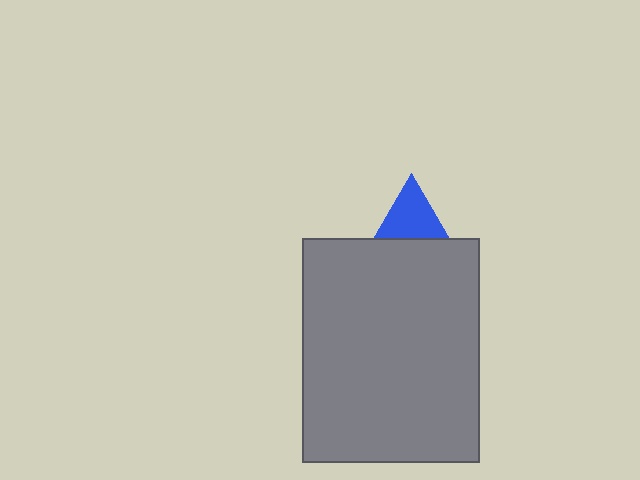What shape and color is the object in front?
The object in front is a gray rectangle.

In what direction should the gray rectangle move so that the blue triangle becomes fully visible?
The gray rectangle should move down. That is the shortest direction to clear the overlap and leave the blue triangle fully visible.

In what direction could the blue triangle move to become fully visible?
The blue triangle could move up. That would shift it out from behind the gray rectangle entirely.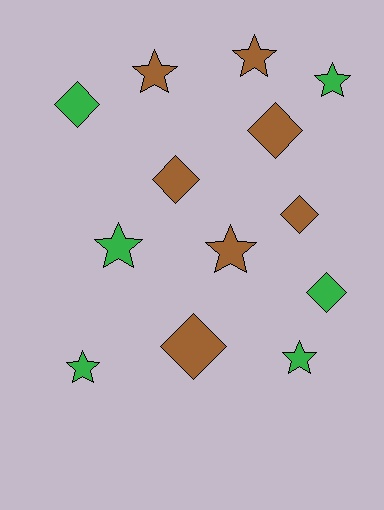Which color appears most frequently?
Brown, with 7 objects.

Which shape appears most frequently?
Star, with 7 objects.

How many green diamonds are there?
There are 2 green diamonds.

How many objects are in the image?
There are 13 objects.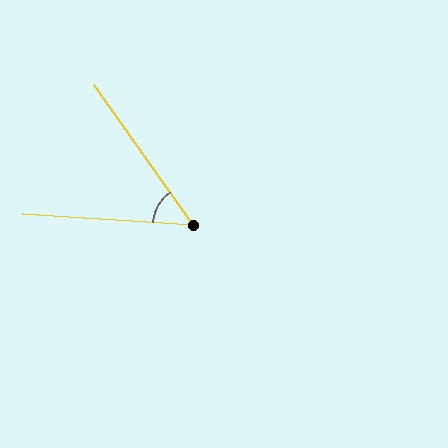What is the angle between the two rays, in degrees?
Approximately 51 degrees.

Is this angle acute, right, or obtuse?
It is acute.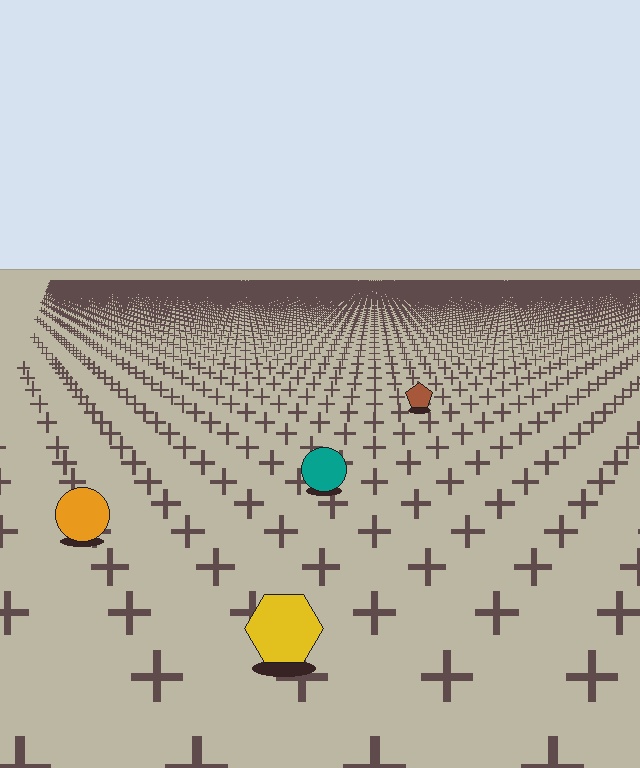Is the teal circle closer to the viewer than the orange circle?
No. The orange circle is closer — you can tell from the texture gradient: the ground texture is coarser near it.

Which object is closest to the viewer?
The yellow hexagon is closest. The texture marks near it are larger and more spread out.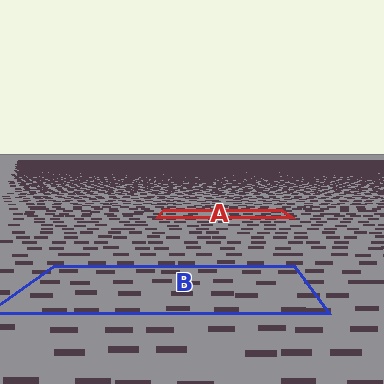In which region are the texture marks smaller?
The texture marks are smaller in region A, because it is farther away.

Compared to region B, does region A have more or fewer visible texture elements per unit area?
Region A has more texture elements per unit area — they are packed more densely because it is farther away.